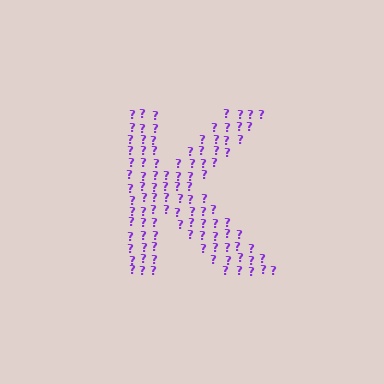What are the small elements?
The small elements are question marks.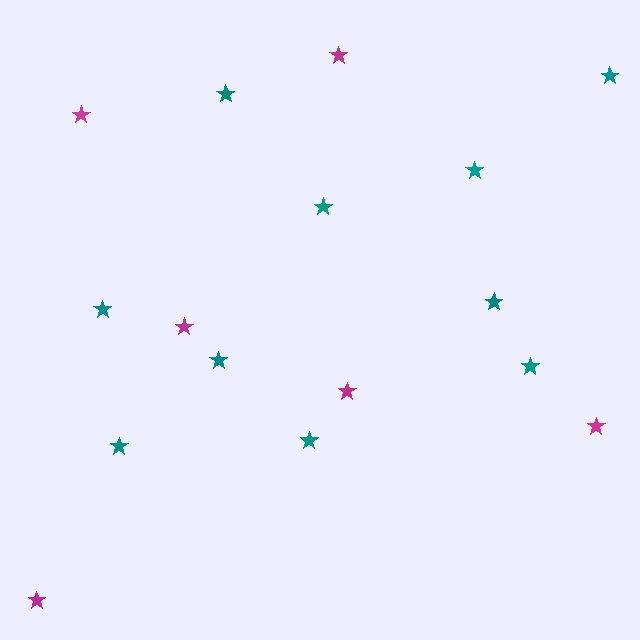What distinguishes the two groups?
There are 2 groups: one group of magenta stars (6) and one group of teal stars (10).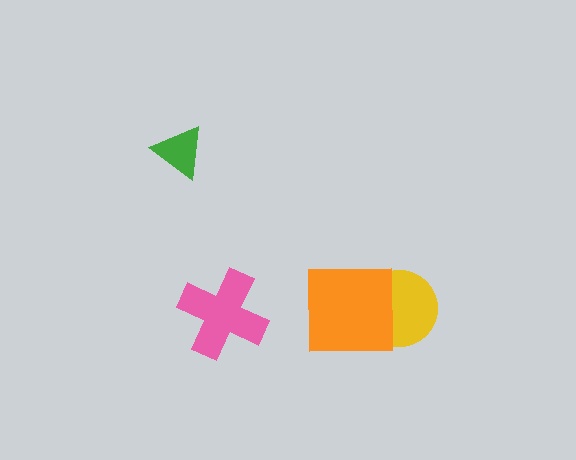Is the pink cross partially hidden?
No, no other shape covers it.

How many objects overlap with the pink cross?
0 objects overlap with the pink cross.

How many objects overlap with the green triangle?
0 objects overlap with the green triangle.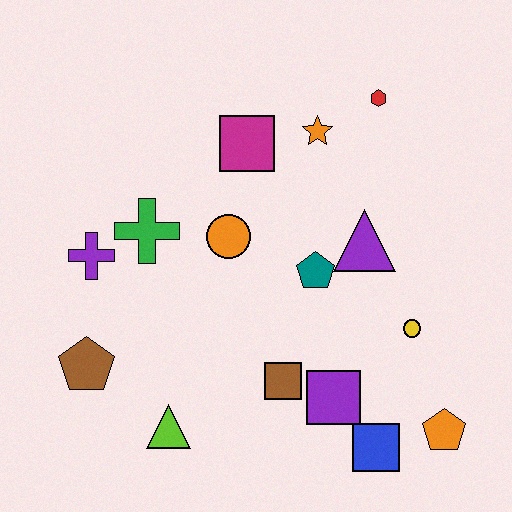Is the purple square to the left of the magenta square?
No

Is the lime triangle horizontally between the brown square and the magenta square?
No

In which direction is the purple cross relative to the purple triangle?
The purple cross is to the left of the purple triangle.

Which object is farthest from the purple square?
The red hexagon is farthest from the purple square.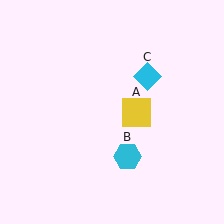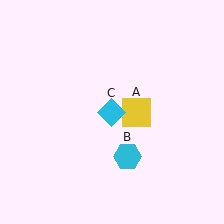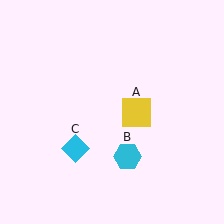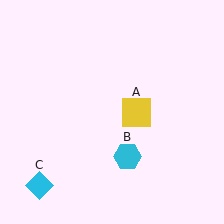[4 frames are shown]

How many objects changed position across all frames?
1 object changed position: cyan diamond (object C).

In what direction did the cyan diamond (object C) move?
The cyan diamond (object C) moved down and to the left.